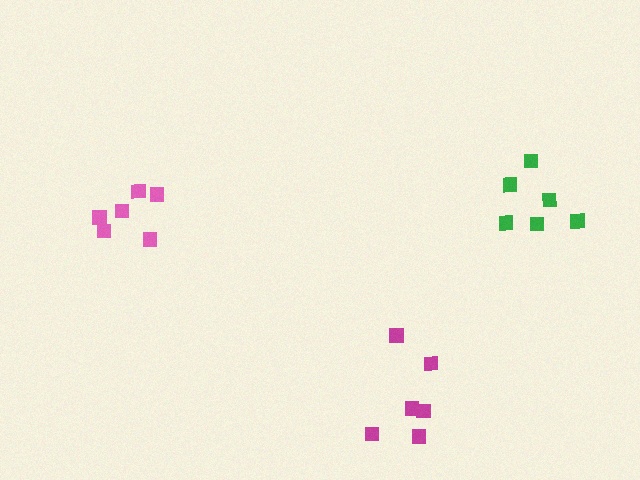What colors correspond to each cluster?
The clusters are colored: pink, magenta, green.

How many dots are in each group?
Group 1: 6 dots, Group 2: 6 dots, Group 3: 6 dots (18 total).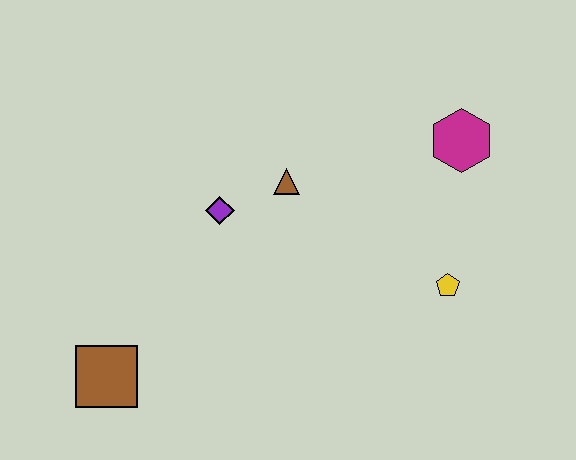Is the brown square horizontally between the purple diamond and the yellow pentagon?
No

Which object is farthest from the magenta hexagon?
The brown square is farthest from the magenta hexagon.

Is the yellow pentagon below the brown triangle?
Yes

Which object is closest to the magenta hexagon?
The yellow pentagon is closest to the magenta hexagon.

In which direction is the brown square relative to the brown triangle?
The brown square is below the brown triangle.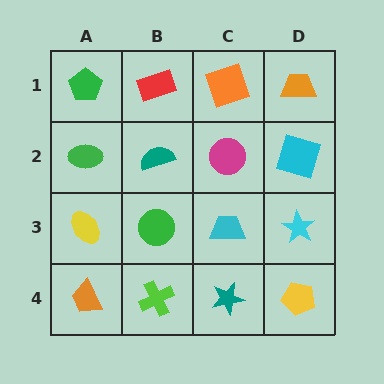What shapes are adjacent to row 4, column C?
A cyan trapezoid (row 3, column C), a lime cross (row 4, column B), a yellow pentagon (row 4, column D).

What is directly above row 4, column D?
A cyan star.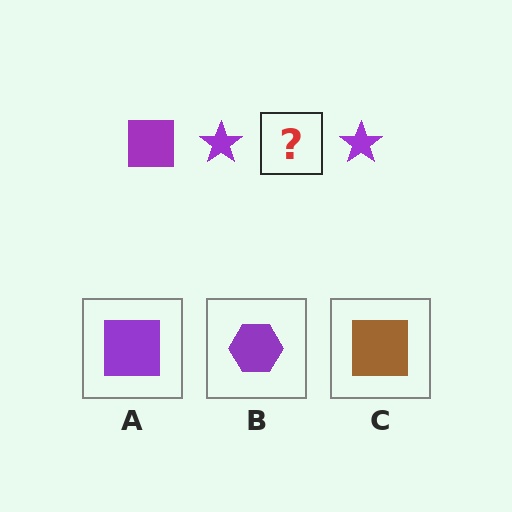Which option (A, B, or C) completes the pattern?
A.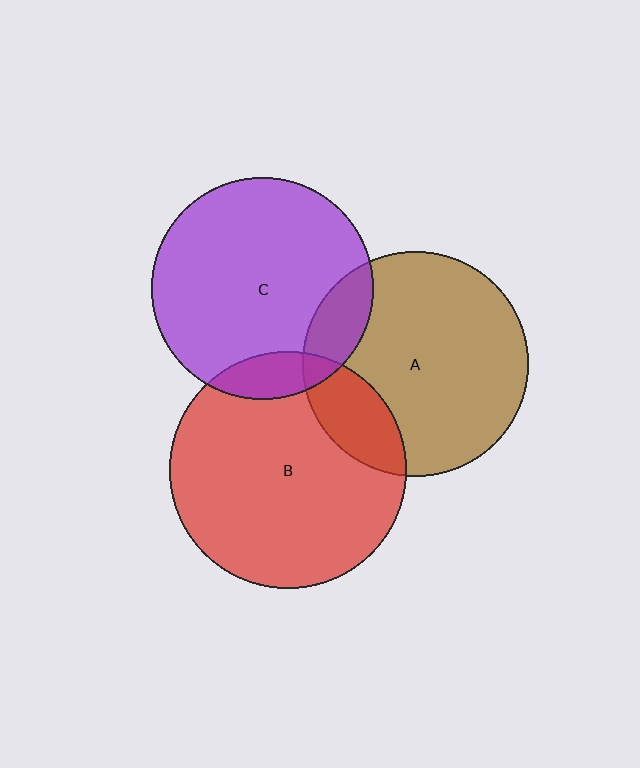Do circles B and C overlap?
Yes.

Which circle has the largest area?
Circle B (red).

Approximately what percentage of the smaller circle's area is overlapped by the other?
Approximately 10%.